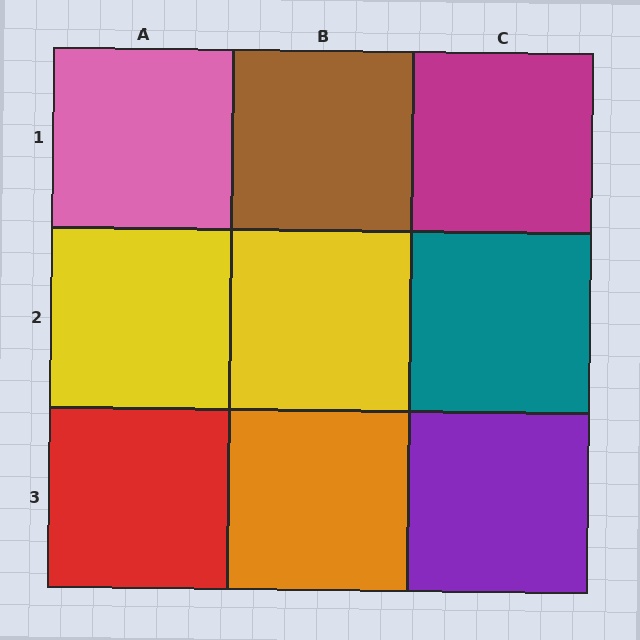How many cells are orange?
1 cell is orange.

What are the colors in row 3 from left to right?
Red, orange, purple.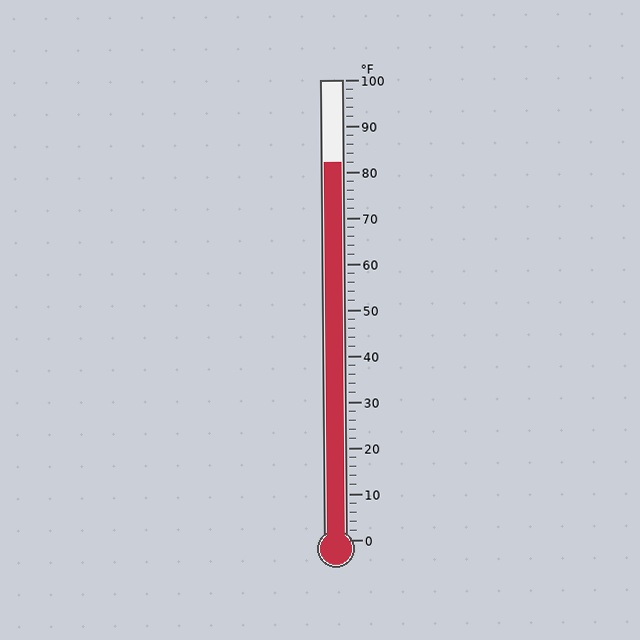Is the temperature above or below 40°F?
The temperature is above 40°F.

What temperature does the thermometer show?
The thermometer shows approximately 82°F.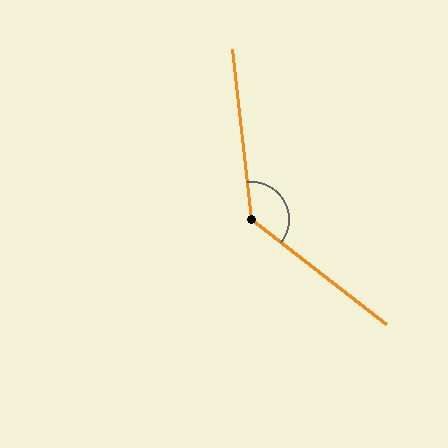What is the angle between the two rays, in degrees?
Approximately 134 degrees.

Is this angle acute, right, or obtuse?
It is obtuse.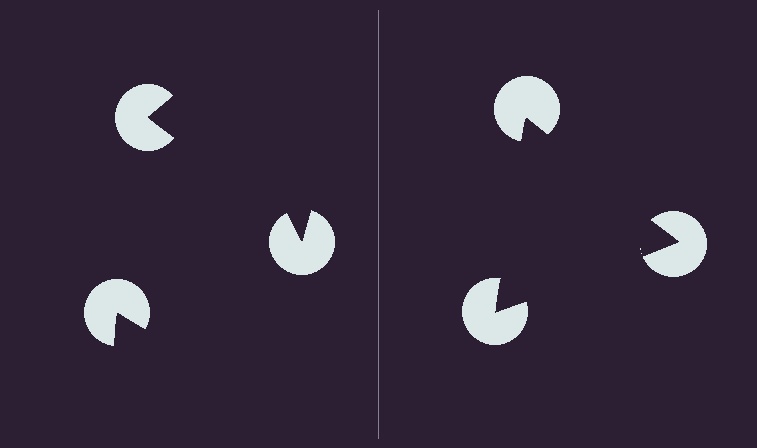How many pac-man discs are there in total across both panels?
6 — 3 on each side.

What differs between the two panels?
The pac-man discs are positioned identically on both sides; only the wedge orientations differ. On the right they align to a triangle; on the left they are misaligned.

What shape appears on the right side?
An illusory triangle.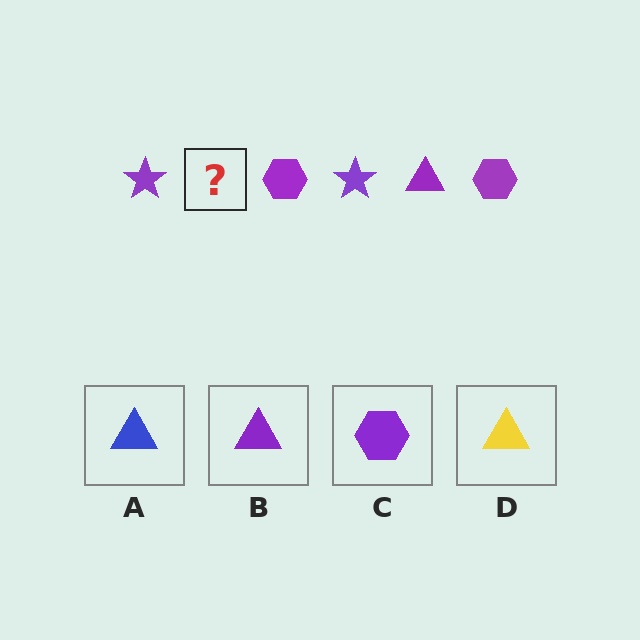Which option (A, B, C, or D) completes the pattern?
B.